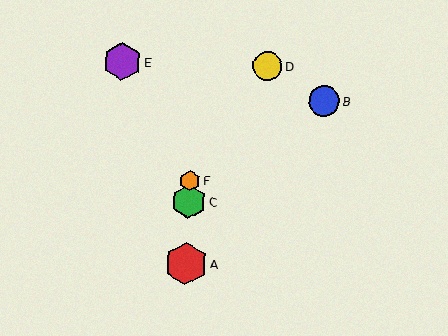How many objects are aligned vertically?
3 objects (A, C, F) are aligned vertically.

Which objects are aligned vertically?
Objects A, C, F are aligned vertically.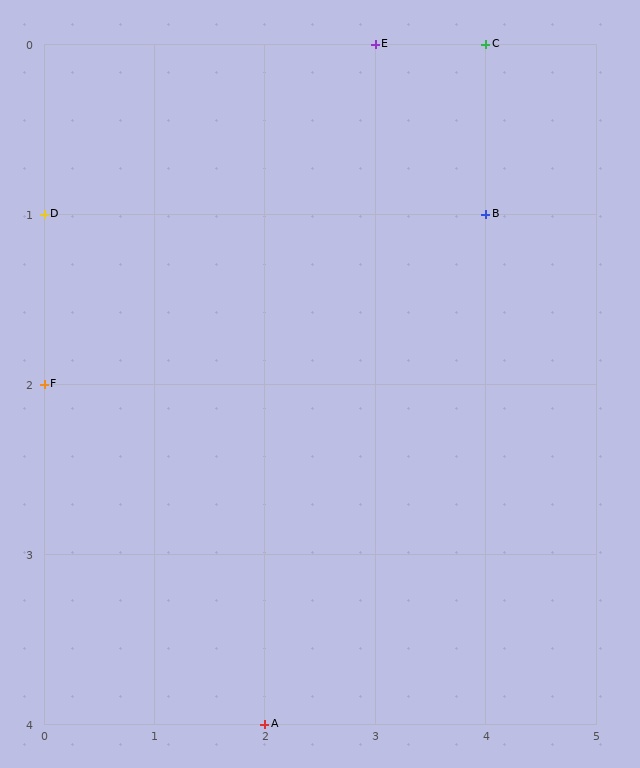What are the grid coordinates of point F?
Point F is at grid coordinates (0, 2).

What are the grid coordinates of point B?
Point B is at grid coordinates (4, 1).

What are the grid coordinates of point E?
Point E is at grid coordinates (3, 0).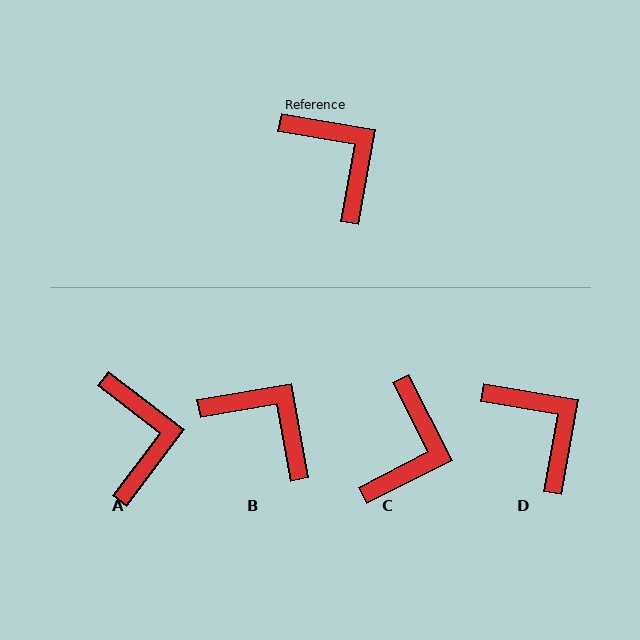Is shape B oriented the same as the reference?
No, it is off by about 20 degrees.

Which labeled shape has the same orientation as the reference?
D.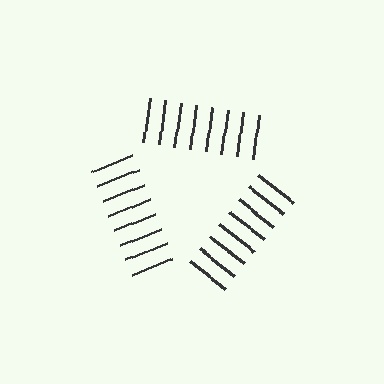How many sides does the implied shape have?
3 sides — the line-ends trace a triangle.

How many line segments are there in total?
24 — 8 along each of the 3 edges.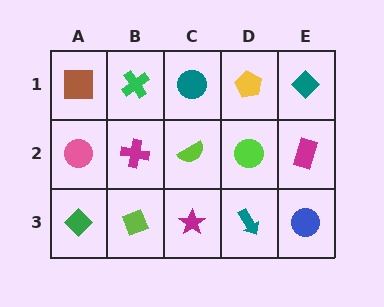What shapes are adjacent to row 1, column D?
A lime circle (row 2, column D), a teal circle (row 1, column C), a teal diamond (row 1, column E).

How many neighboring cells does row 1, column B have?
3.